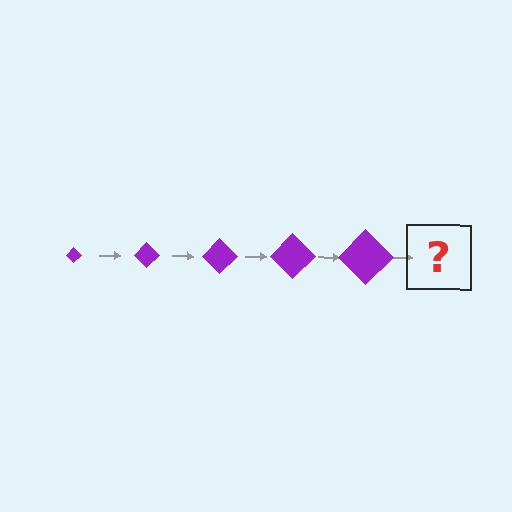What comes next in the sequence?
The next element should be a purple diamond, larger than the previous one.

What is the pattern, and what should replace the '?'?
The pattern is that the diamond gets progressively larger each step. The '?' should be a purple diamond, larger than the previous one.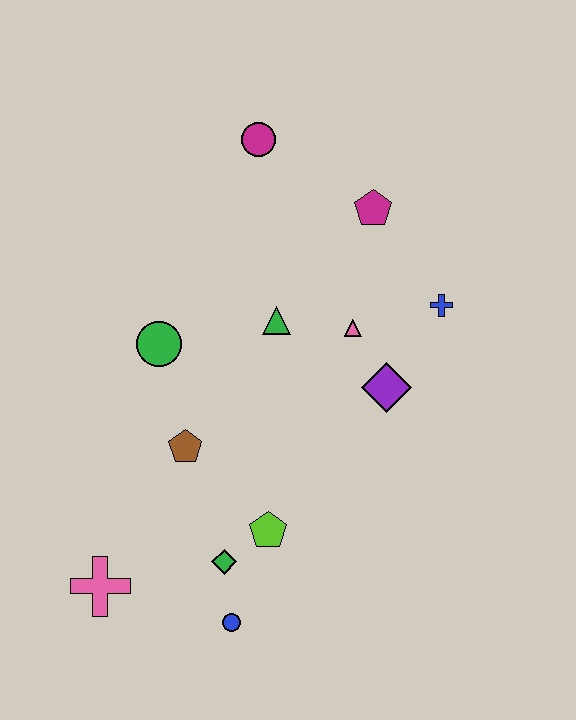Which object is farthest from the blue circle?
The magenta circle is farthest from the blue circle.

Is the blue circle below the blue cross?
Yes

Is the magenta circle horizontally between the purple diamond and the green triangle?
No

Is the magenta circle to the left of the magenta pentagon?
Yes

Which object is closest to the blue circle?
The green diamond is closest to the blue circle.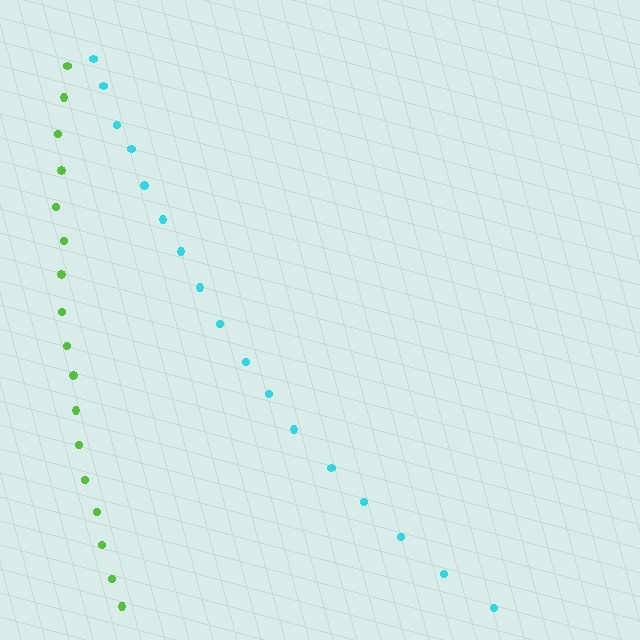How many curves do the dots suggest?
There are 2 distinct paths.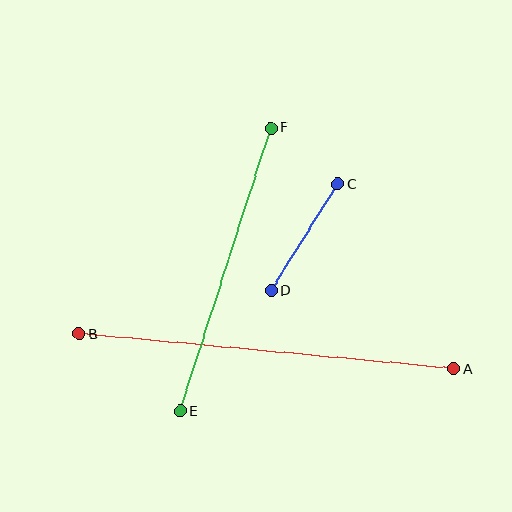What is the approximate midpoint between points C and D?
The midpoint is at approximately (304, 237) pixels.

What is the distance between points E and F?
The distance is approximately 297 pixels.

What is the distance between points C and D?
The distance is approximately 125 pixels.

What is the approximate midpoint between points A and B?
The midpoint is at approximately (266, 352) pixels.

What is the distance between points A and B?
The distance is approximately 376 pixels.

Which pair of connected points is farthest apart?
Points A and B are farthest apart.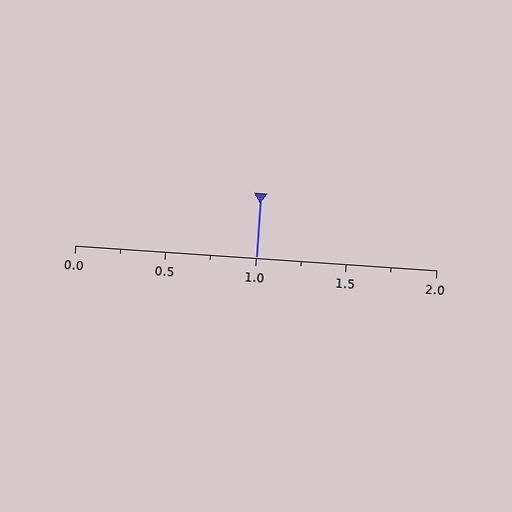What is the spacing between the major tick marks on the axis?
The major ticks are spaced 0.5 apart.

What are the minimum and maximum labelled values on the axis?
The axis runs from 0.0 to 2.0.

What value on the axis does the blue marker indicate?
The marker indicates approximately 1.